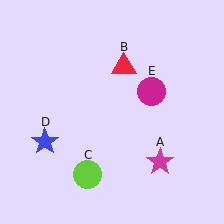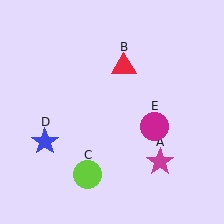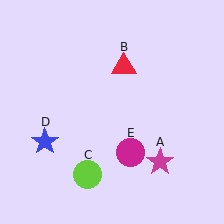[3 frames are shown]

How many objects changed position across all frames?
1 object changed position: magenta circle (object E).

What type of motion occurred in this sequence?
The magenta circle (object E) rotated clockwise around the center of the scene.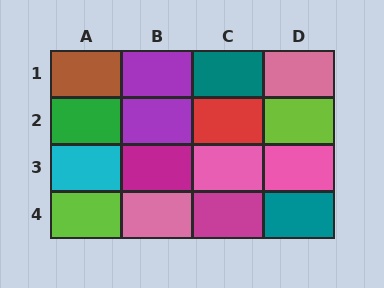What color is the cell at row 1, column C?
Teal.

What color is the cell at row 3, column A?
Cyan.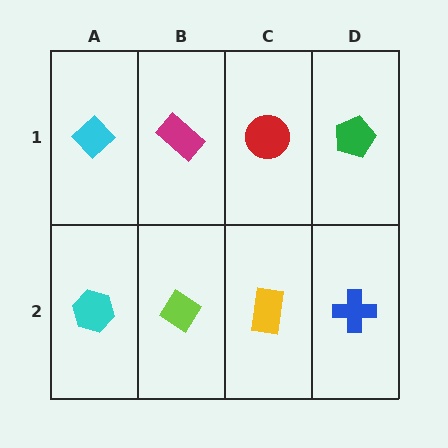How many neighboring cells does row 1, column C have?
3.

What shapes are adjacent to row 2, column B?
A magenta rectangle (row 1, column B), a cyan hexagon (row 2, column A), a yellow rectangle (row 2, column C).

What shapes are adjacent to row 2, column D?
A green pentagon (row 1, column D), a yellow rectangle (row 2, column C).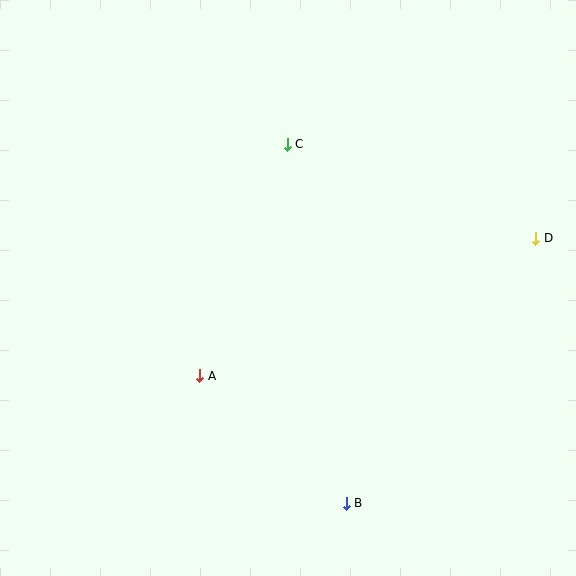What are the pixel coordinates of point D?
Point D is at (536, 238).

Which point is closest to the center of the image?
Point A at (200, 376) is closest to the center.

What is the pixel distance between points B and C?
The distance between B and C is 364 pixels.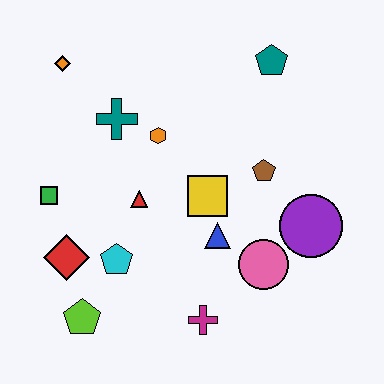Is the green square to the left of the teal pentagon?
Yes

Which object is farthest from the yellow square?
The orange diamond is farthest from the yellow square.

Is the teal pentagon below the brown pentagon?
No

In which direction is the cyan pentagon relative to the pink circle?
The cyan pentagon is to the left of the pink circle.